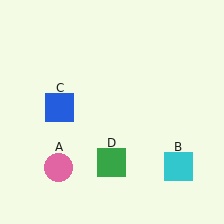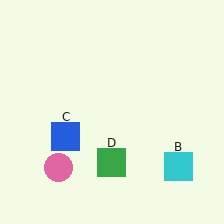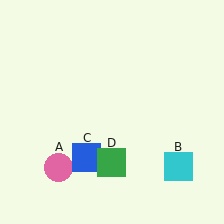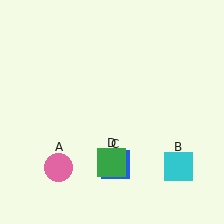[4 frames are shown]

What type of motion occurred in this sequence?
The blue square (object C) rotated counterclockwise around the center of the scene.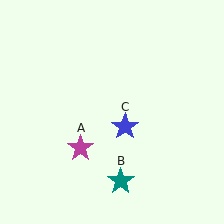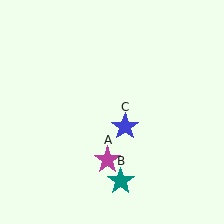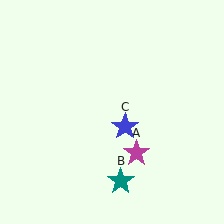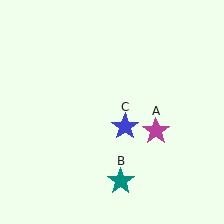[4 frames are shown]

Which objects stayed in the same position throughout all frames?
Teal star (object B) and blue star (object C) remained stationary.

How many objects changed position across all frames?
1 object changed position: magenta star (object A).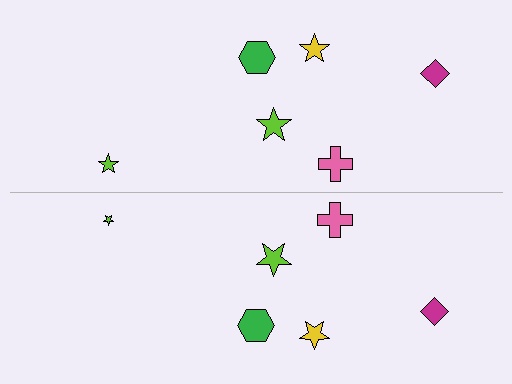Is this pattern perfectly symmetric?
No, the pattern is not perfectly symmetric. The lime star on the bottom side has a different size than its mirror counterpart.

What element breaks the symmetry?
The lime star on the bottom side has a different size than its mirror counterpart.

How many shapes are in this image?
There are 12 shapes in this image.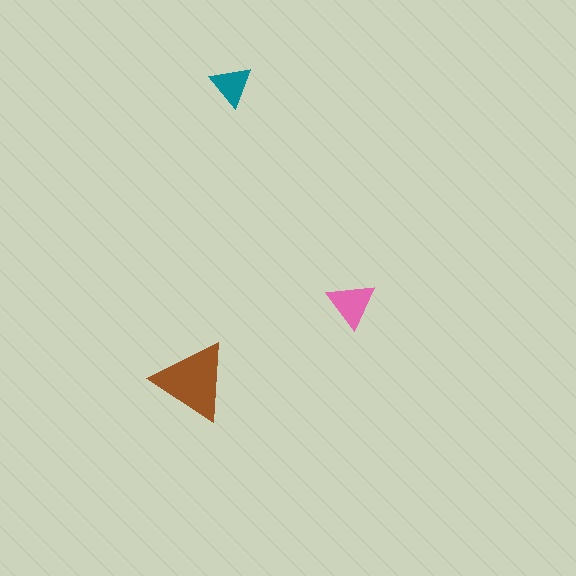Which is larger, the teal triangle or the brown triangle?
The brown one.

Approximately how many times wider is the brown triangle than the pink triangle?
About 1.5 times wider.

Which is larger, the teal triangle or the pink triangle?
The pink one.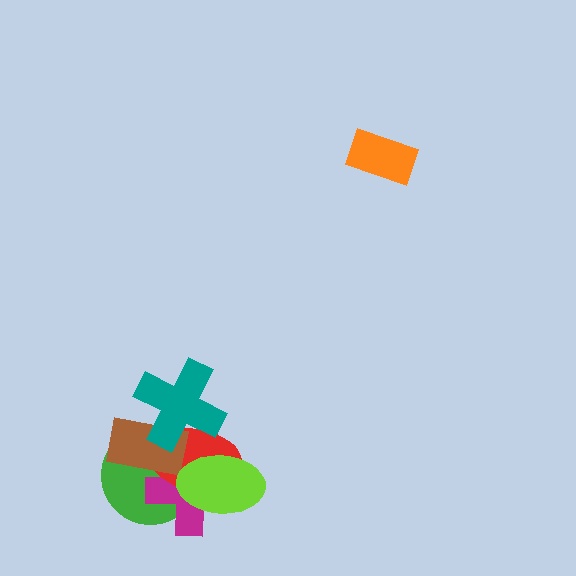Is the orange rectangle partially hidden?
No, no other shape covers it.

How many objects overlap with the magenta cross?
4 objects overlap with the magenta cross.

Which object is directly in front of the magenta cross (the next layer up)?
The red ellipse is directly in front of the magenta cross.